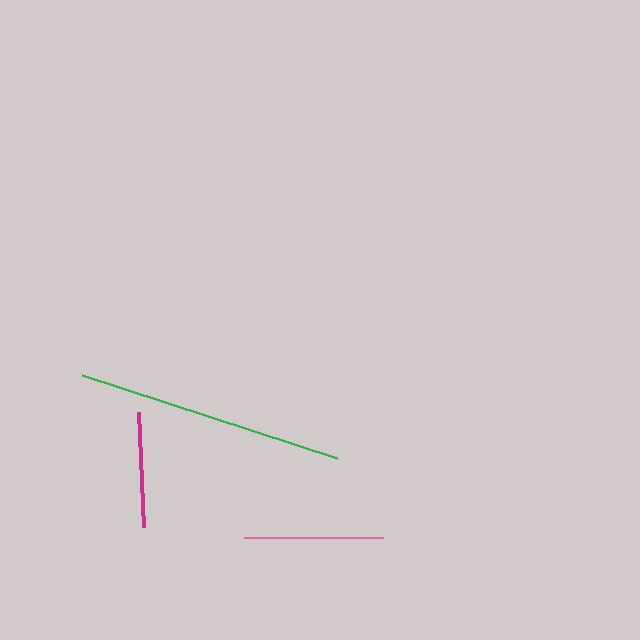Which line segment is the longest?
The green line is the longest at approximately 268 pixels.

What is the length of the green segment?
The green segment is approximately 268 pixels long.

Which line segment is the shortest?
The magenta line is the shortest at approximately 116 pixels.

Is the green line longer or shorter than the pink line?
The green line is longer than the pink line.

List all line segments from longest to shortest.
From longest to shortest: green, pink, magenta.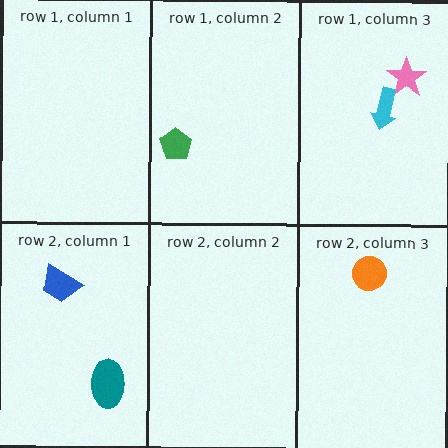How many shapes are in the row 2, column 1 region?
2.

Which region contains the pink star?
The row 1, column 3 region.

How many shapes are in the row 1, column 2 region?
1.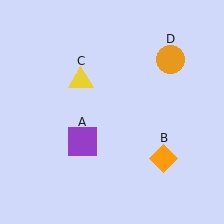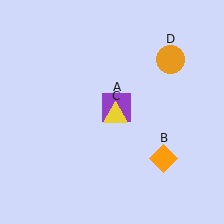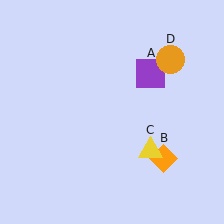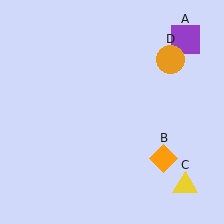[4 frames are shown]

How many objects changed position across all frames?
2 objects changed position: purple square (object A), yellow triangle (object C).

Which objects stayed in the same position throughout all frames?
Orange diamond (object B) and orange circle (object D) remained stationary.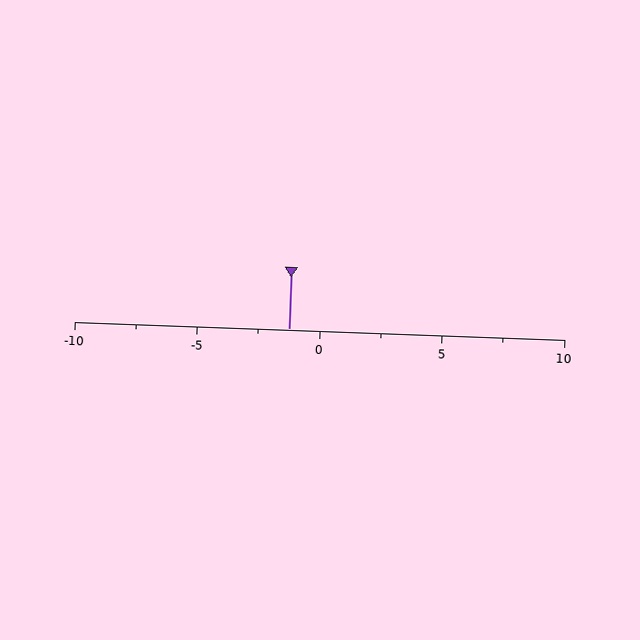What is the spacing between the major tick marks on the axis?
The major ticks are spaced 5 apart.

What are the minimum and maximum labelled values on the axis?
The axis runs from -10 to 10.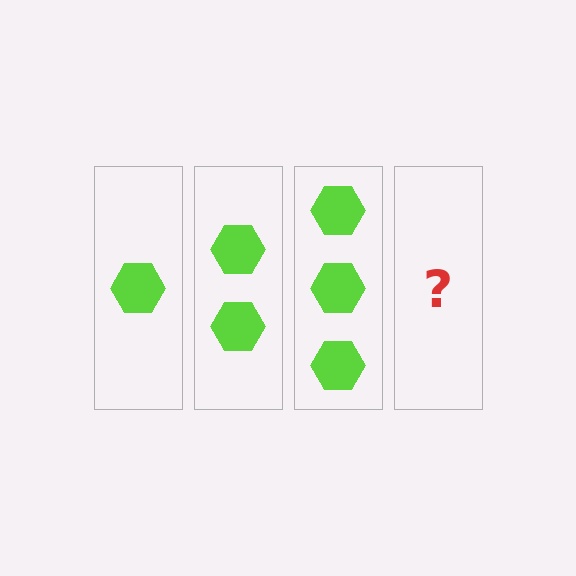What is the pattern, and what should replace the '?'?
The pattern is that each step adds one more hexagon. The '?' should be 4 hexagons.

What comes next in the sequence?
The next element should be 4 hexagons.